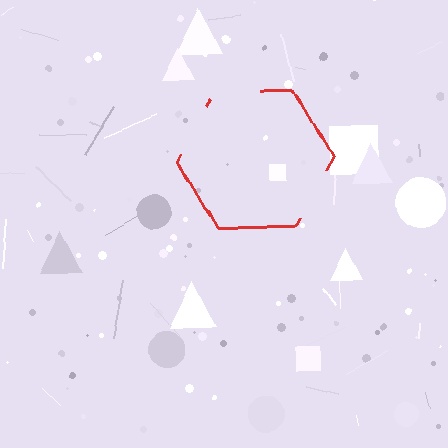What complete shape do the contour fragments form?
The contour fragments form a hexagon.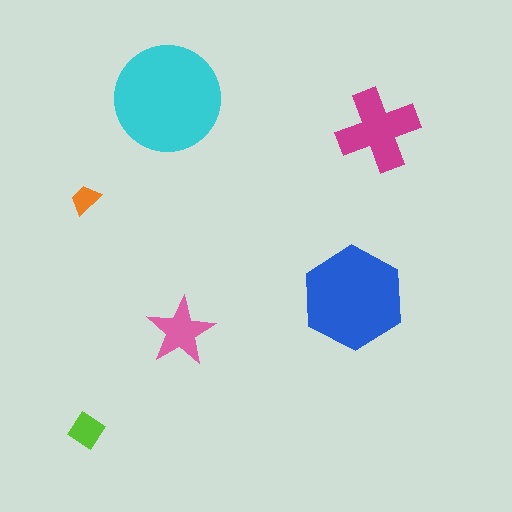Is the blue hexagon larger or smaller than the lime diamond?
Larger.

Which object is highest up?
The cyan circle is topmost.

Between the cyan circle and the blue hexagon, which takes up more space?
The cyan circle.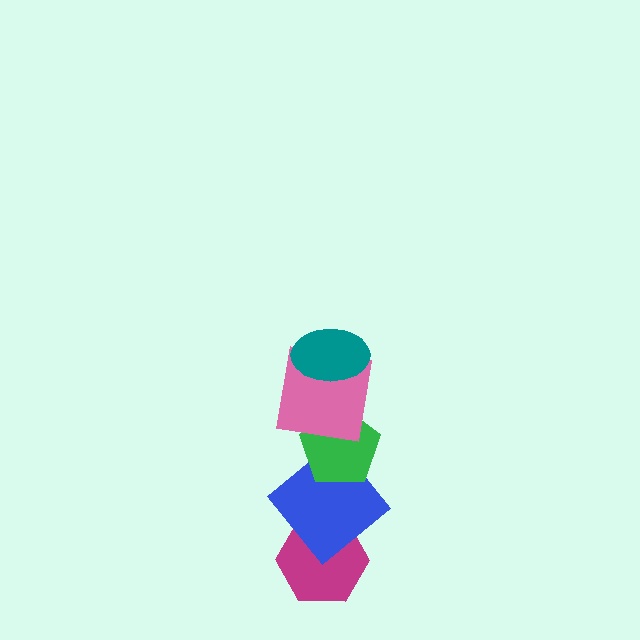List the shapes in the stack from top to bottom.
From top to bottom: the teal ellipse, the pink square, the green pentagon, the blue diamond, the magenta hexagon.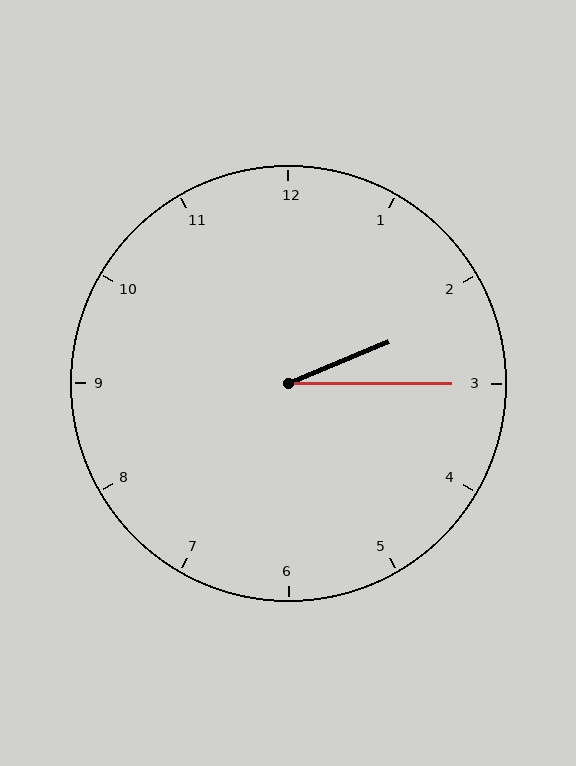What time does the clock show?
2:15.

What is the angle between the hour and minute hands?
Approximately 22 degrees.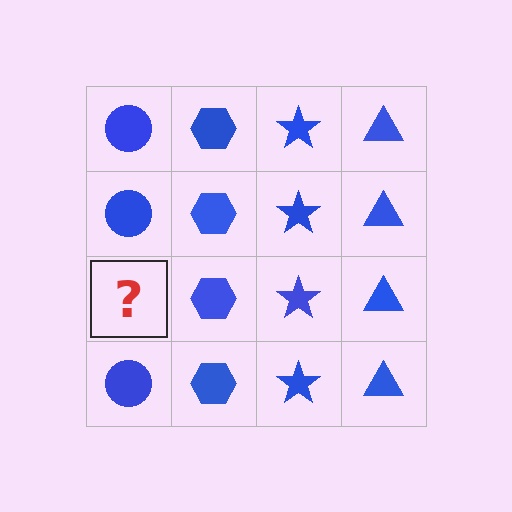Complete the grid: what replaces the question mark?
The question mark should be replaced with a blue circle.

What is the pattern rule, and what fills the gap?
The rule is that each column has a consistent shape. The gap should be filled with a blue circle.